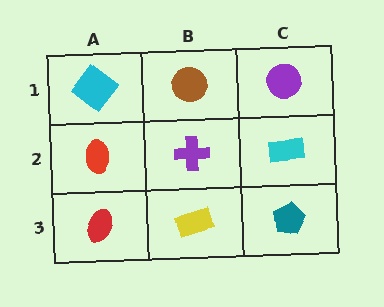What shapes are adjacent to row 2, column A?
A cyan diamond (row 1, column A), a red ellipse (row 3, column A), a purple cross (row 2, column B).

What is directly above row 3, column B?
A purple cross.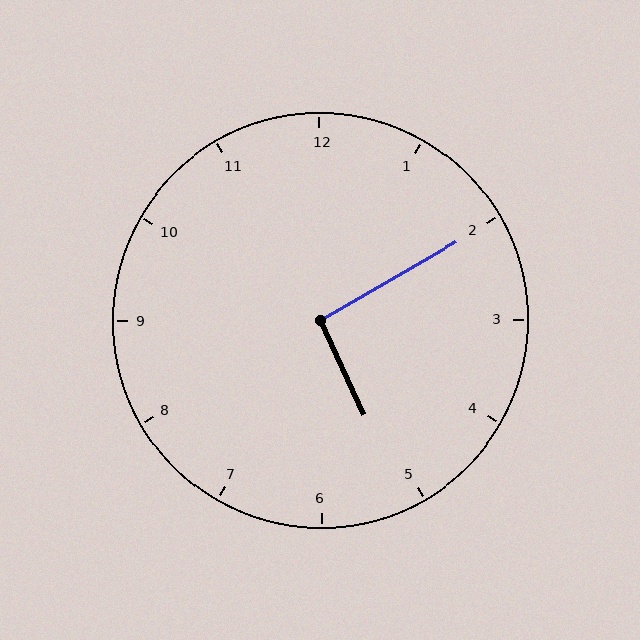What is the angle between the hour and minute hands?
Approximately 95 degrees.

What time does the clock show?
5:10.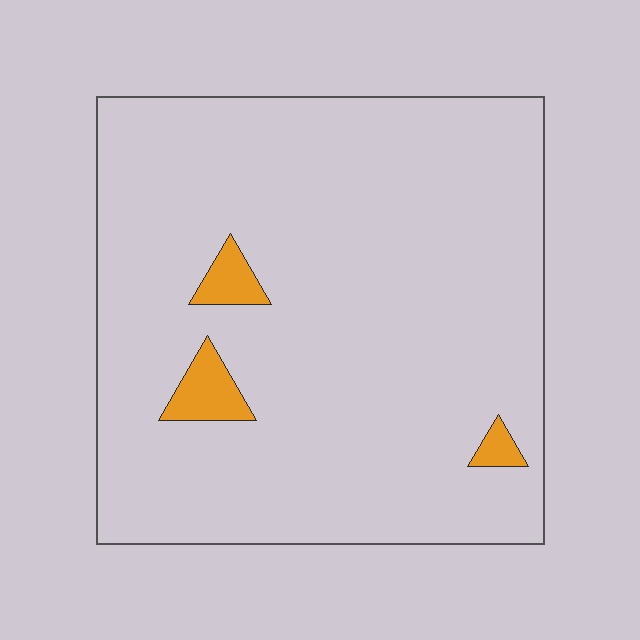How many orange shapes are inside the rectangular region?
3.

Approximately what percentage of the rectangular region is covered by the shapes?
Approximately 5%.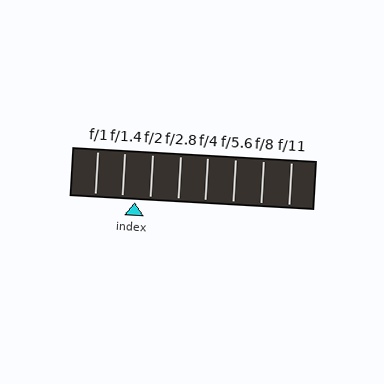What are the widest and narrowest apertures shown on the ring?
The widest aperture shown is f/1 and the narrowest is f/11.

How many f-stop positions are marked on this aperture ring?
There are 8 f-stop positions marked.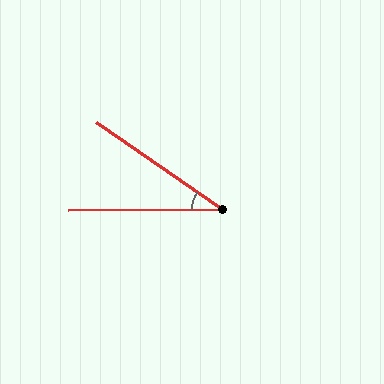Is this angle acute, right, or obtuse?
It is acute.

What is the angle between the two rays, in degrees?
Approximately 35 degrees.